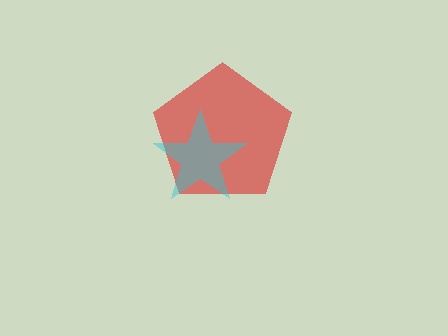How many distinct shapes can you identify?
There are 2 distinct shapes: a red pentagon, a cyan star.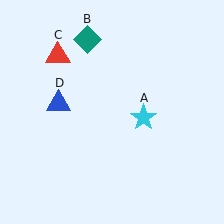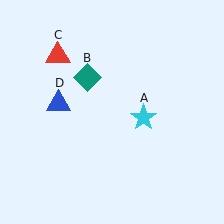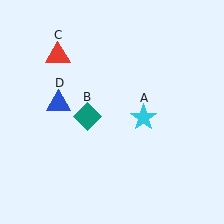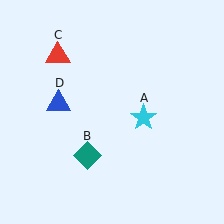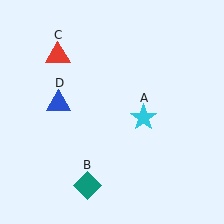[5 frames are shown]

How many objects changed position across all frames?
1 object changed position: teal diamond (object B).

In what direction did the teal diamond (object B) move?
The teal diamond (object B) moved down.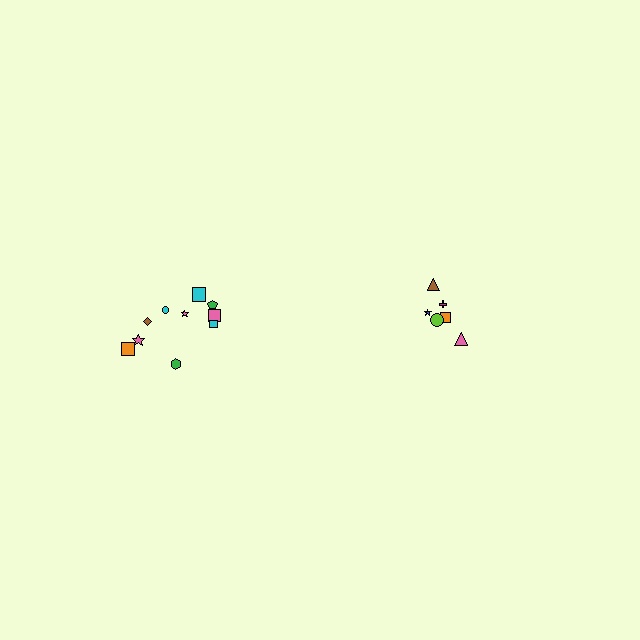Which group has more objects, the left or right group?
The left group.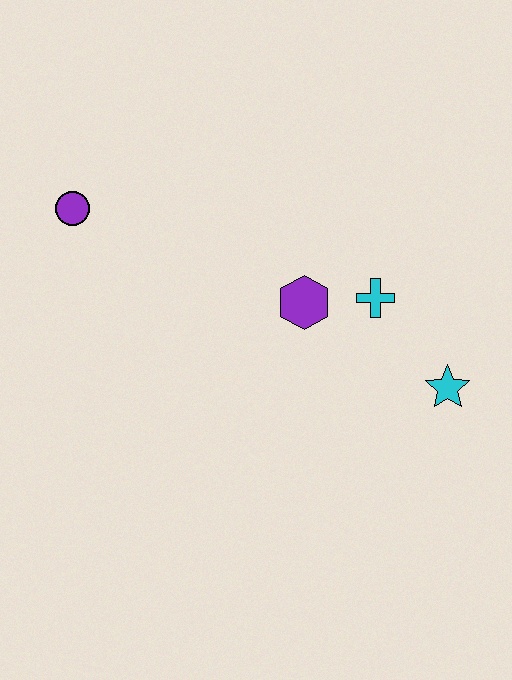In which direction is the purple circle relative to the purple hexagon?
The purple circle is to the left of the purple hexagon.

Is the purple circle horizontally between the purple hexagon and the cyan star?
No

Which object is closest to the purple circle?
The purple hexagon is closest to the purple circle.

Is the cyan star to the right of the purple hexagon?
Yes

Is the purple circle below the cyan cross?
No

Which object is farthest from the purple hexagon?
The purple circle is farthest from the purple hexagon.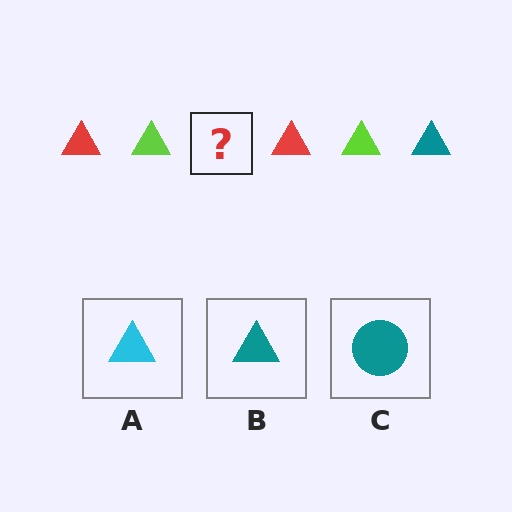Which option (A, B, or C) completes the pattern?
B.